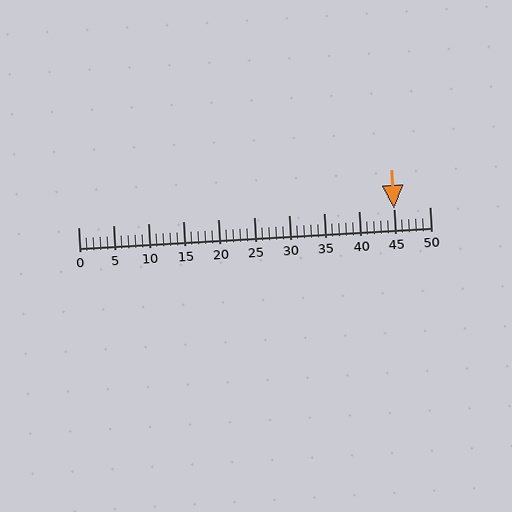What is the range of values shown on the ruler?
The ruler shows values from 0 to 50.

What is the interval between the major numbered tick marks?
The major tick marks are spaced 5 units apart.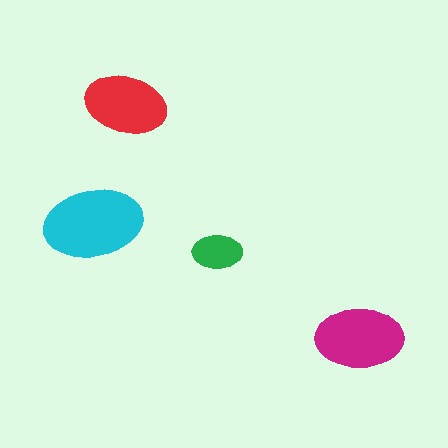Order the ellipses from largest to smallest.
the cyan one, the magenta one, the red one, the green one.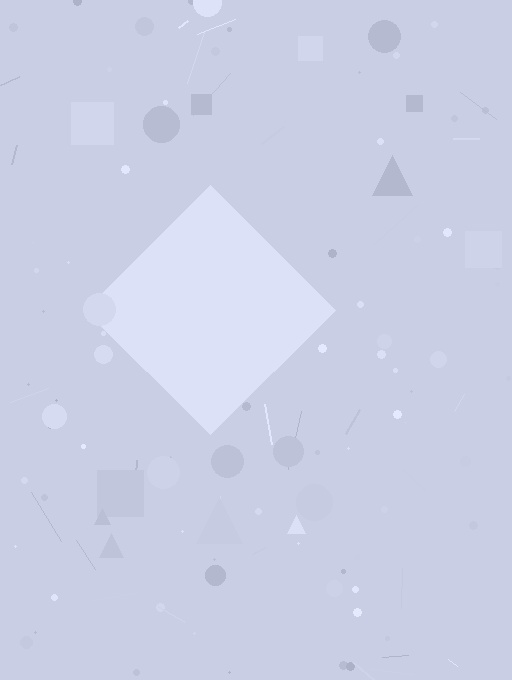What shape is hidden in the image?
A diamond is hidden in the image.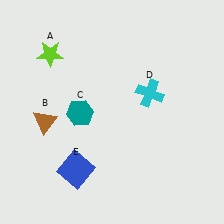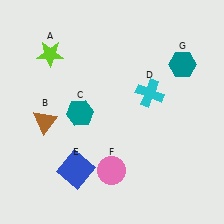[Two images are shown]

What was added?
A pink circle (F), a teal hexagon (G) were added in Image 2.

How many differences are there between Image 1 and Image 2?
There are 2 differences between the two images.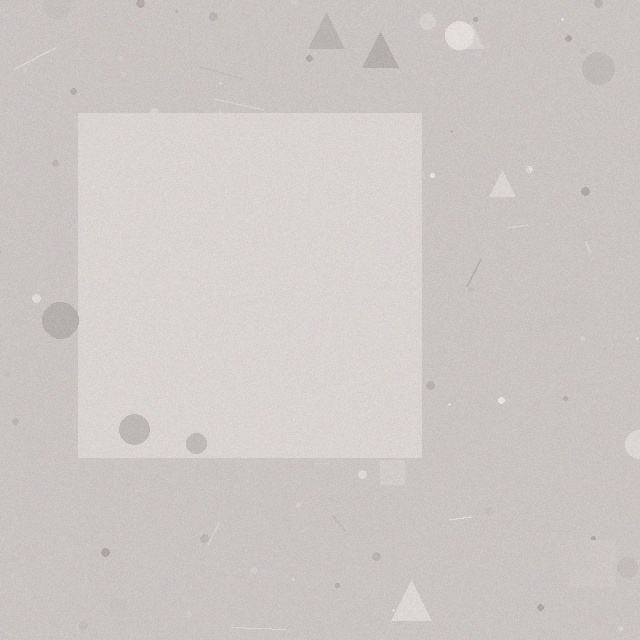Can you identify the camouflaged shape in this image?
The camouflaged shape is a square.